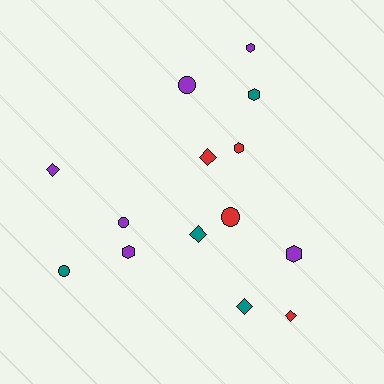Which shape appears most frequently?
Hexagon, with 5 objects.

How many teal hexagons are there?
There is 1 teal hexagon.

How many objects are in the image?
There are 14 objects.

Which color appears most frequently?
Purple, with 6 objects.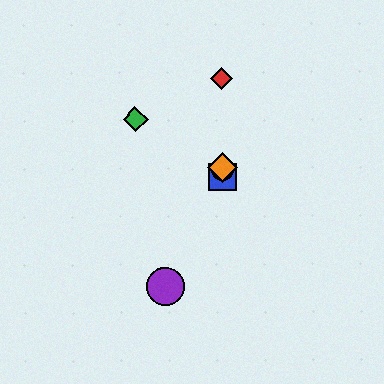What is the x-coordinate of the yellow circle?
The yellow circle is at x≈222.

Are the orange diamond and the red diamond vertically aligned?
Yes, both are at x≈222.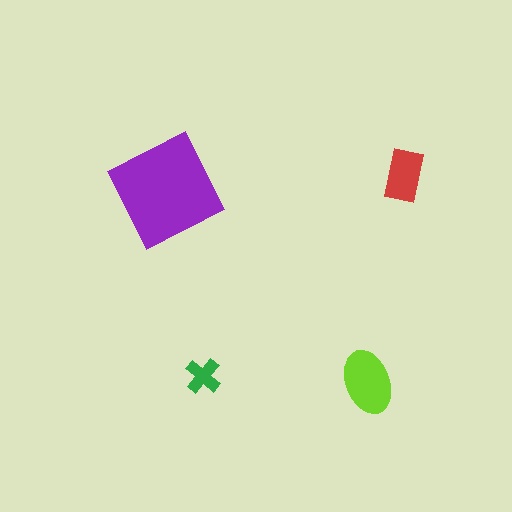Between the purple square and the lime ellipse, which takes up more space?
The purple square.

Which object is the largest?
The purple square.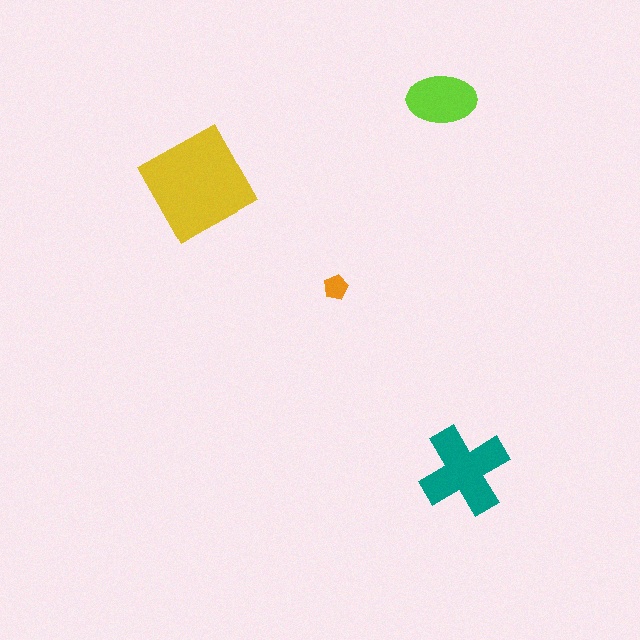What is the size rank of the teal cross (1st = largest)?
2nd.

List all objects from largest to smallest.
The yellow diamond, the teal cross, the lime ellipse, the orange pentagon.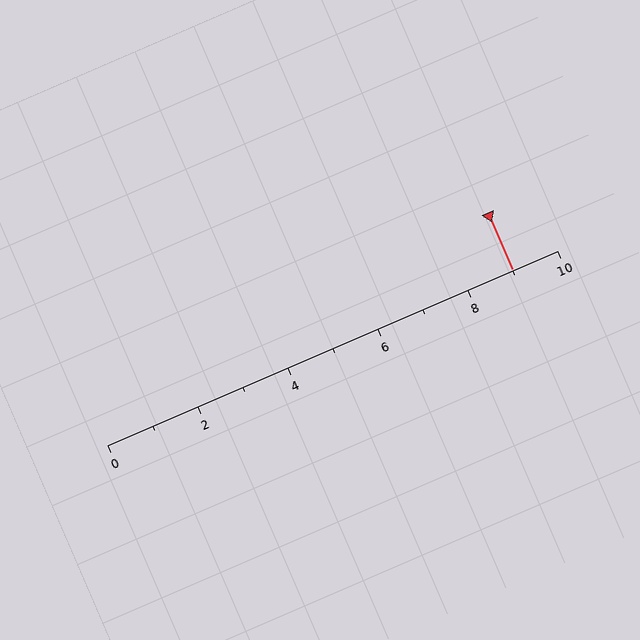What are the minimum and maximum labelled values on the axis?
The axis runs from 0 to 10.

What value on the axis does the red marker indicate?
The marker indicates approximately 9.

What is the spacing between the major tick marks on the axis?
The major ticks are spaced 2 apart.